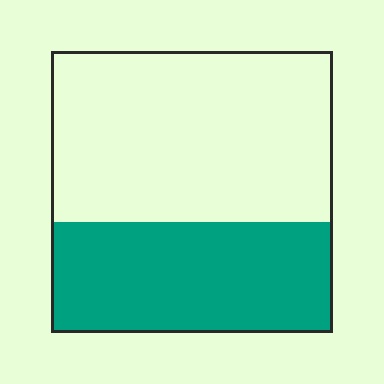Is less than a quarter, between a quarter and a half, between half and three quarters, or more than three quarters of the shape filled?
Between a quarter and a half.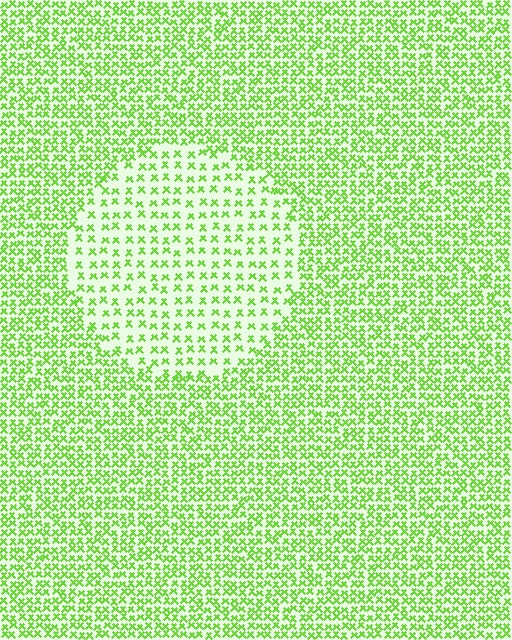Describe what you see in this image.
The image contains small lime elements arranged at two different densities. A circle-shaped region is visible where the elements are less densely packed than the surrounding area.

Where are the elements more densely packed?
The elements are more densely packed outside the circle boundary.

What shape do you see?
I see a circle.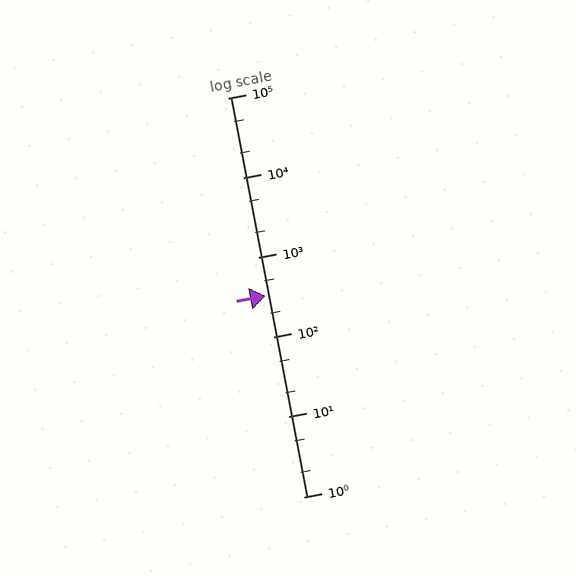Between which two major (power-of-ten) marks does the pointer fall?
The pointer is between 100 and 1000.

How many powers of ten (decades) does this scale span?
The scale spans 5 decades, from 1 to 100000.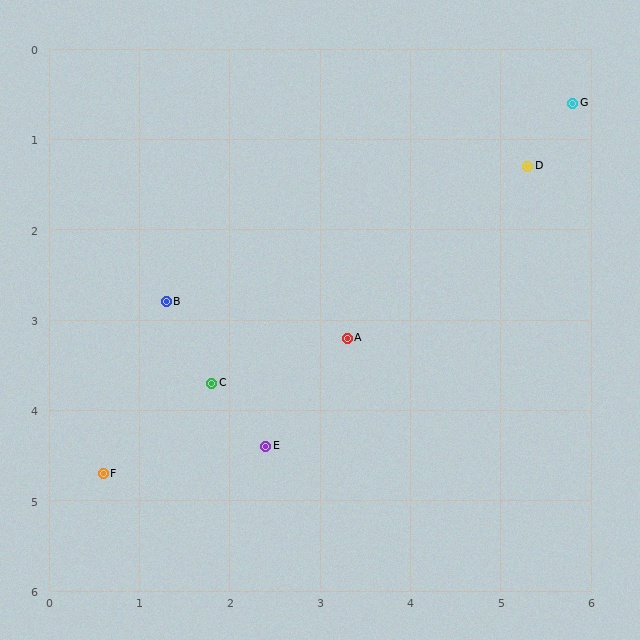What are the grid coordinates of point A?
Point A is at approximately (3.3, 3.2).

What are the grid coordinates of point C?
Point C is at approximately (1.8, 3.7).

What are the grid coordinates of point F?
Point F is at approximately (0.6, 4.7).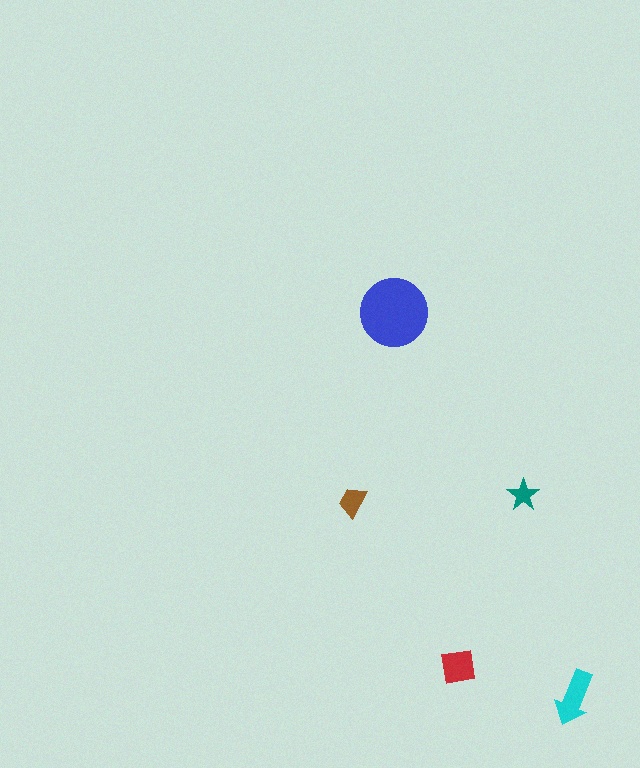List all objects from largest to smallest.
The blue circle, the cyan arrow, the red square, the brown trapezoid, the teal star.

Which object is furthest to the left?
The brown trapezoid is leftmost.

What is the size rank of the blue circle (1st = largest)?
1st.